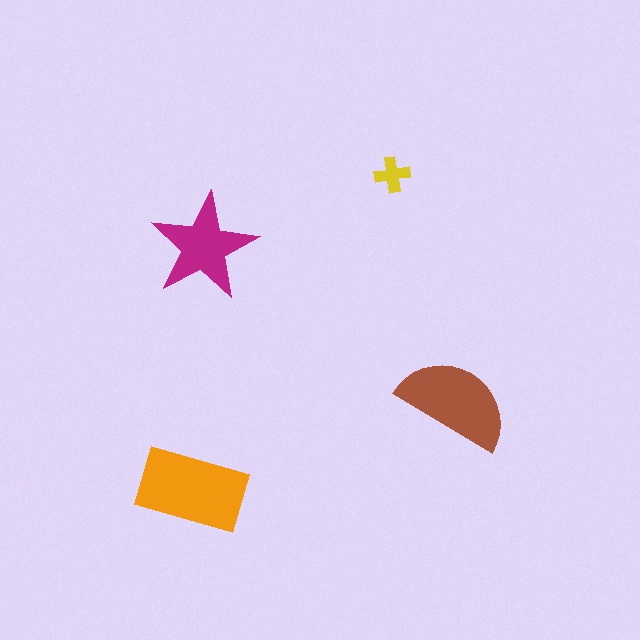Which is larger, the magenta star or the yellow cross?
The magenta star.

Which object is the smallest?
The yellow cross.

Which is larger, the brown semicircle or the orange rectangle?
The orange rectangle.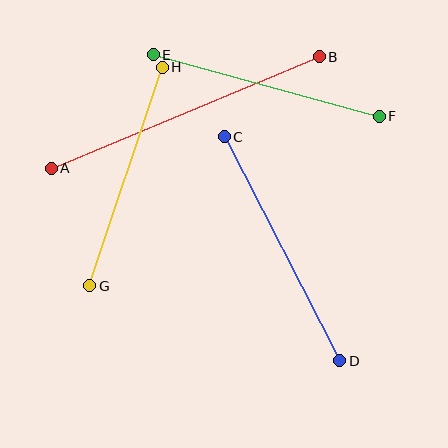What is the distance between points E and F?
The distance is approximately 234 pixels.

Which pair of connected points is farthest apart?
Points A and B are farthest apart.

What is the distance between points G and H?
The distance is approximately 230 pixels.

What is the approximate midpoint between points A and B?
The midpoint is at approximately (185, 113) pixels.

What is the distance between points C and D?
The distance is approximately 252 pixels.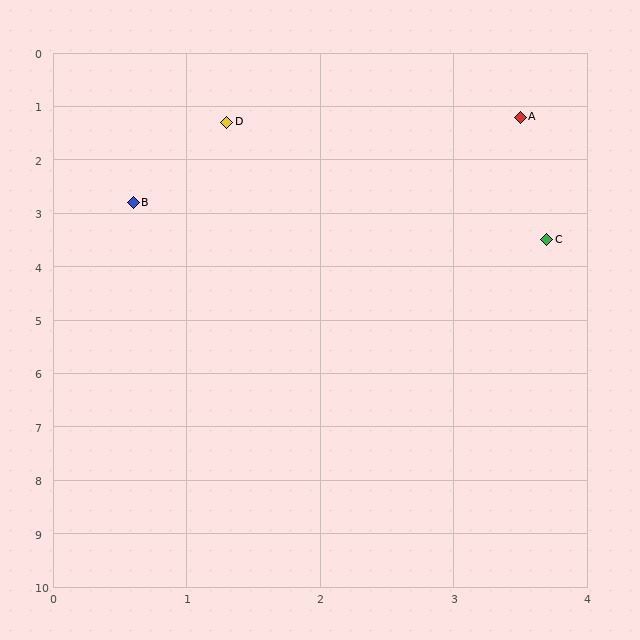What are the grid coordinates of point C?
Point C is at approximately (3.7, 3.5).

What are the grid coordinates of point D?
Point D is at approximately (1.3, 1.3).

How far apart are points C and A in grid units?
Points C and A are about 2.3 grid units apart.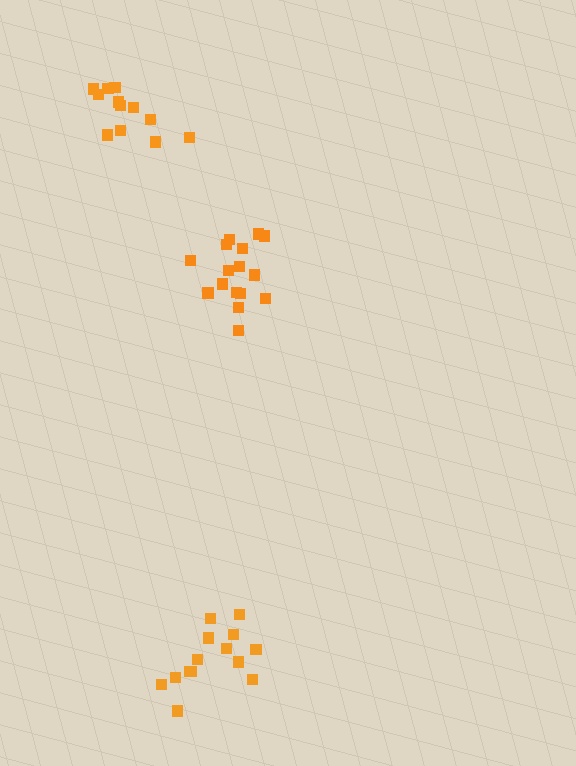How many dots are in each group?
Group 1: 12 dots, Group 2: 14 dots, Group 3: 16 dots (42 total).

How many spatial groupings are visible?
There are 3 spatial groupings.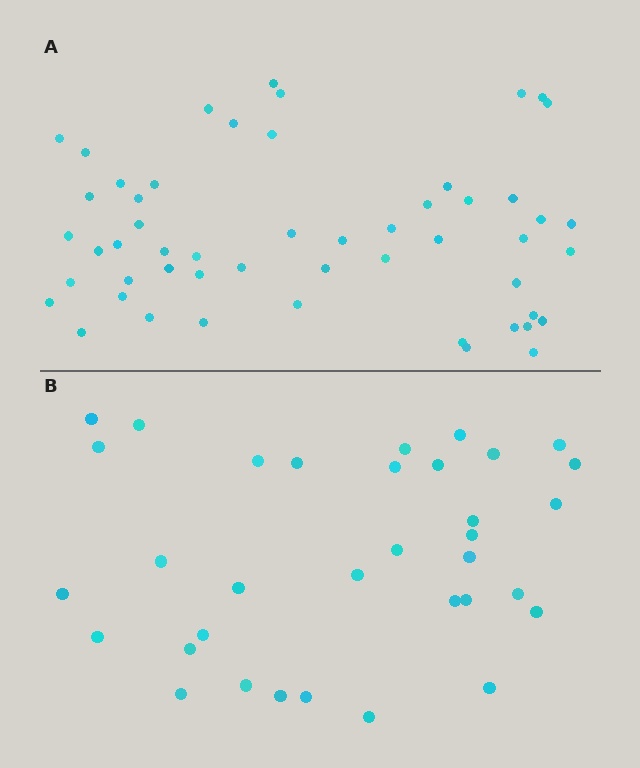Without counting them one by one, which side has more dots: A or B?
Region A (the top region) has more dots.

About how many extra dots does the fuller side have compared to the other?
Region A has approximately 20 more dots than region B.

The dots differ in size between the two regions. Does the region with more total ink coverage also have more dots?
No. Region B has more total ink coverage because its dots are larger, but region A actually contains more individual dots. Total area can be misleading — the number of items is what matters here.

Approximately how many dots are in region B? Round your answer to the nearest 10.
About 30 dots. (The exact count is 34, which rounds to 30.)